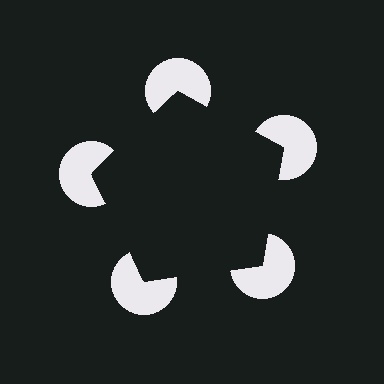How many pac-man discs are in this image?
There are 5 — one at each vertex of the illusory pentagon.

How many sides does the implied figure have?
5 sides.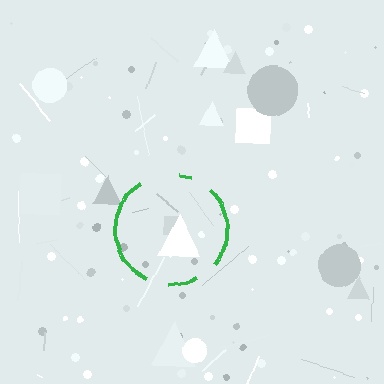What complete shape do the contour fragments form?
The contour fragments form a circle.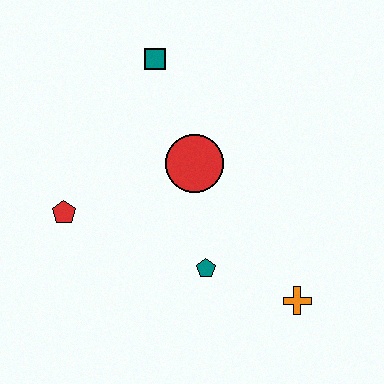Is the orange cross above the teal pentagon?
No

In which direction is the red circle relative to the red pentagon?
The red circle is to the right of the red pentagon.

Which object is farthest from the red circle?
The orange cross is farthest from the red circle.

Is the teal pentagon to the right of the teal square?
Yes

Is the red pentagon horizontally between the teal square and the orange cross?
No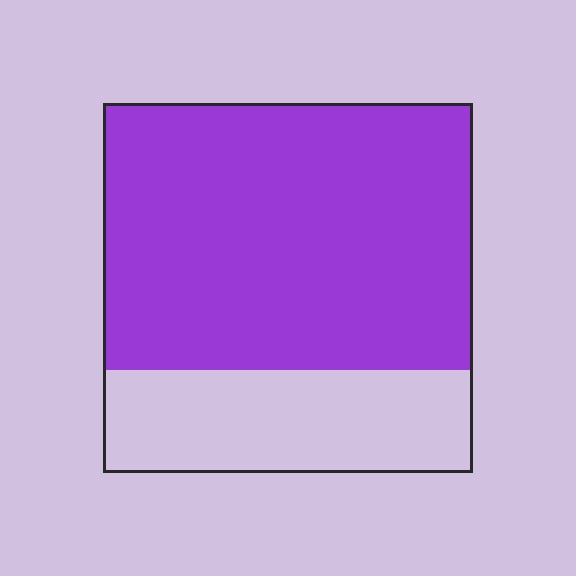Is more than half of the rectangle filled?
Yes.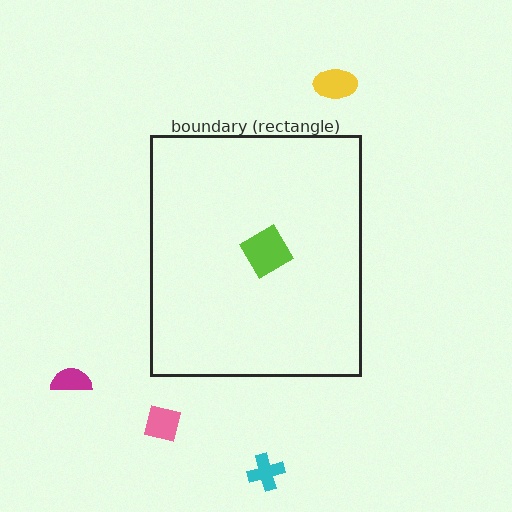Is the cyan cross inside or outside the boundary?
Outside.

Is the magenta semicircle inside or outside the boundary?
Outside.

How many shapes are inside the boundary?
1 inside, 4 outside.